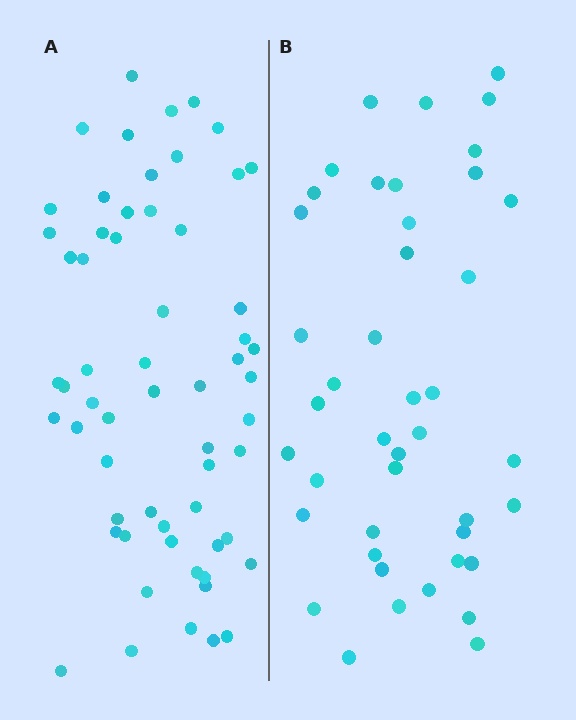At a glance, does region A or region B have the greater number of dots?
Region A (the left region) has more dots.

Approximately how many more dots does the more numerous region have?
Region A has approximately 15 more dots than region B.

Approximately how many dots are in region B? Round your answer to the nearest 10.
About 40 dots. (The exact count is 43, which rounds to 40.)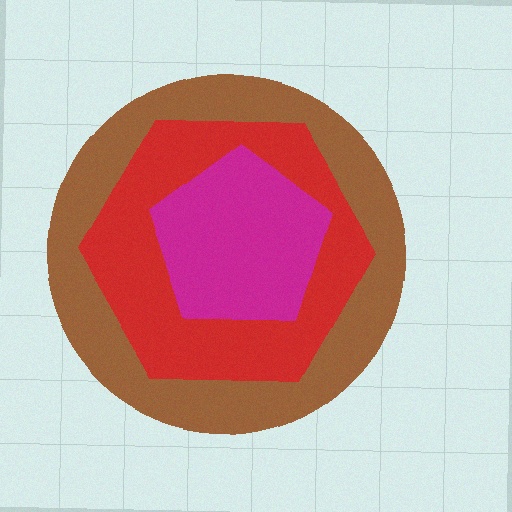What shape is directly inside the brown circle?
The red hexagon.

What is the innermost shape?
The magenta pentagon.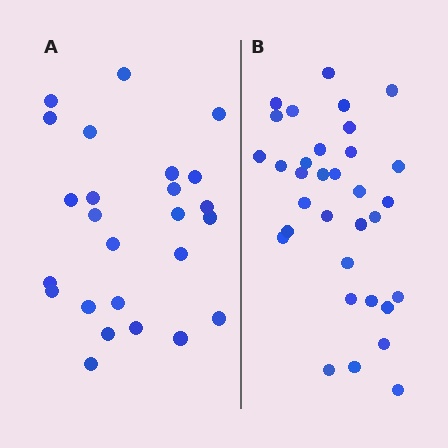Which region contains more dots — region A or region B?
Region B (the right region) has more dots.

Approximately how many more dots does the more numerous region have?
Region B has roughly 8 or so more dots than region A.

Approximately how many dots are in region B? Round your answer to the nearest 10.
About 30 dots. (The exact count is 33, which rounds to 30.)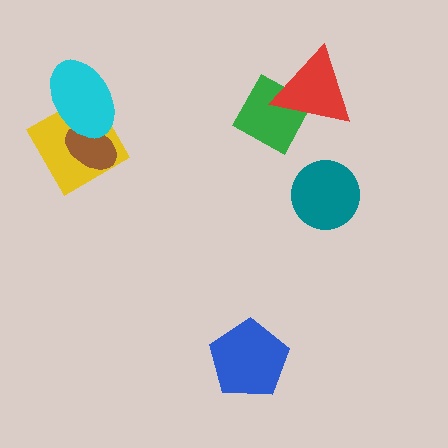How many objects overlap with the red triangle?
1 object overlaps with the red triangle.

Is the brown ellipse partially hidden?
Yes, it is partially covered by another shape.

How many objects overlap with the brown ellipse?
2 objects overlap with the brown ellipse.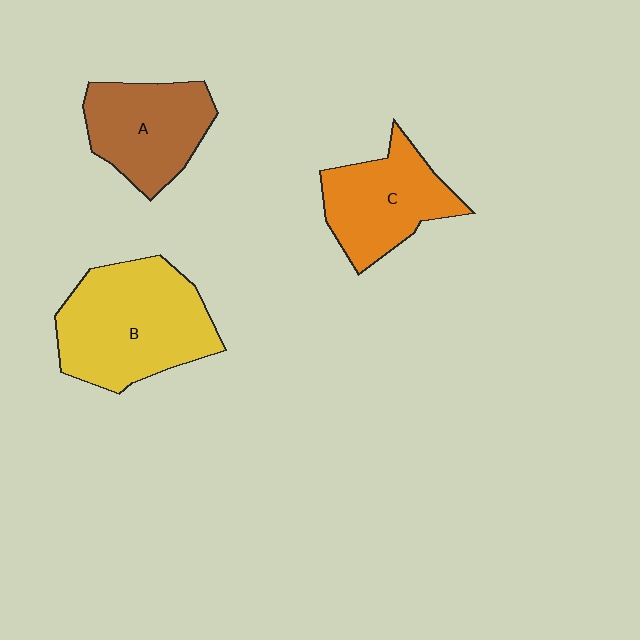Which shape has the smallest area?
Shape C (orange).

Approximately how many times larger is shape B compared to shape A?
Approximately 1.4 times.